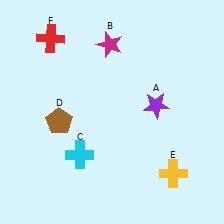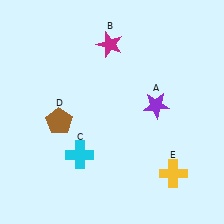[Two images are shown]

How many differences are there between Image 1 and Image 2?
There is 1 difference between the two images.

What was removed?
The red cross (F) was removed in Image 2.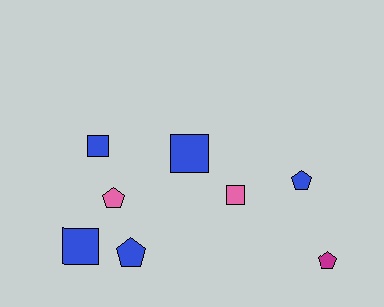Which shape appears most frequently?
Square, with 4 objects.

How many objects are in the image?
There are 8 objects.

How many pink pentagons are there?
There is 1 pink pentagon.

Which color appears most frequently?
Blue, with 5 objects.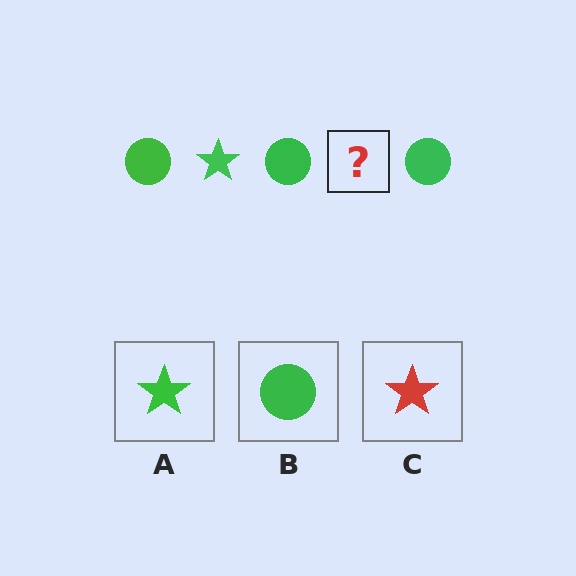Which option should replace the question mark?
Option A.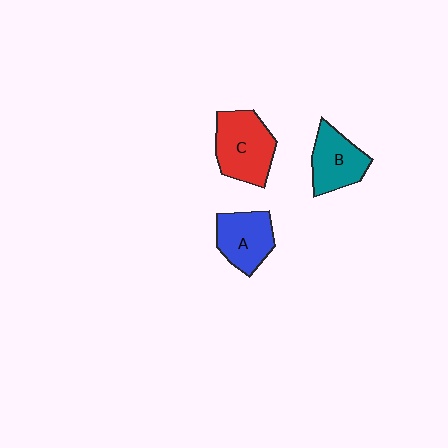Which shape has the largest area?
Shape C (red).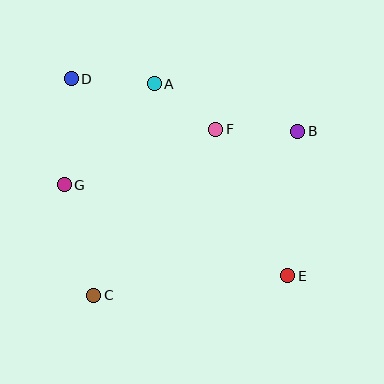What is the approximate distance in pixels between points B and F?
The distance between B and F is approximately 82 pixels.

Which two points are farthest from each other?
Points D and E are farthest from each other.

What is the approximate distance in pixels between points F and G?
The distance between F and G is approximately 161 pixels.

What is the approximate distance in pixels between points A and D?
The distance between A and D is approximately 83 pixels.